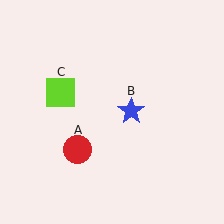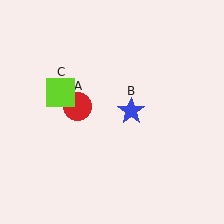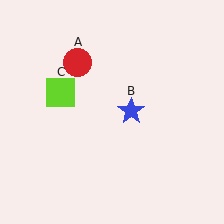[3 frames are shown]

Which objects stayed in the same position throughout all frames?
Blue star (object B) and lime square (object C) remained stationary.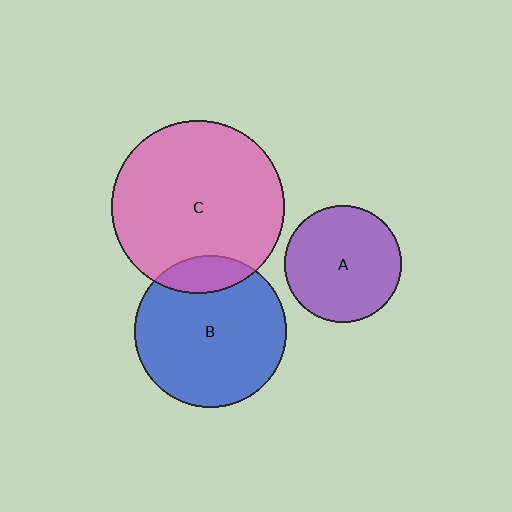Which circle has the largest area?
Circle C (pink).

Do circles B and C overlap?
Yes.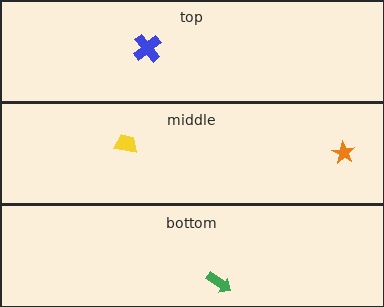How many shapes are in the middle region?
2.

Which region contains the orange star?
The middle region.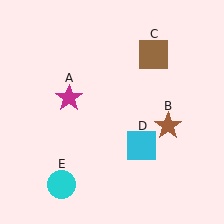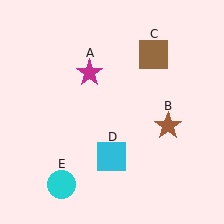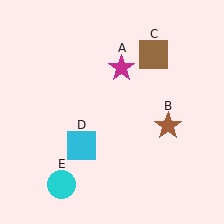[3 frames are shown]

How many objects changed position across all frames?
2 objects changed position: magenta star (object A), cyan square (object D).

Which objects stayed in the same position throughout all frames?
Brown star (object B) and brown square (object C) and cyan circle (object E) remained stationary.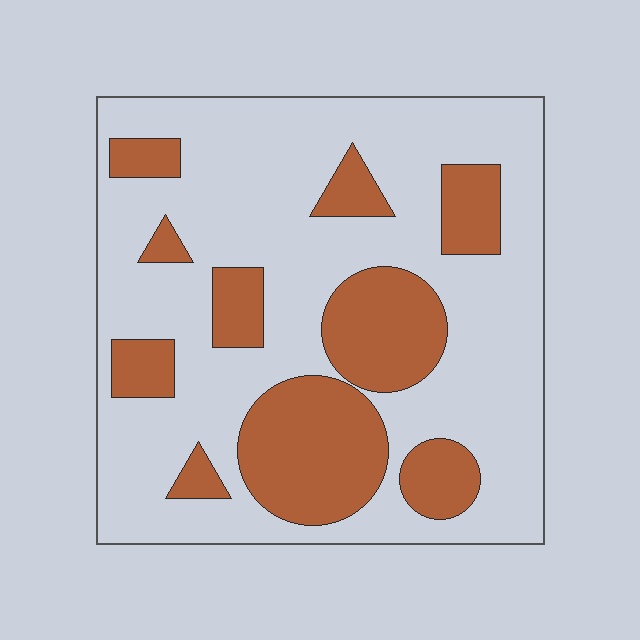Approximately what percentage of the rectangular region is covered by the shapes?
Approximately 30%.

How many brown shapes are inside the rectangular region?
10.